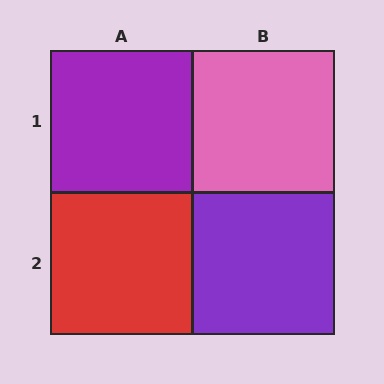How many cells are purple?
2 cells are purple.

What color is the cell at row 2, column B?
Purple.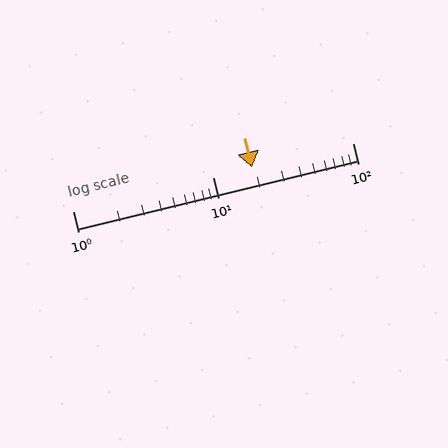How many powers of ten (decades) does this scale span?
The scale spans 2 decades, from 1 to 100.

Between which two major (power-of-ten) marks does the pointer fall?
The pointer is between 10 and 100.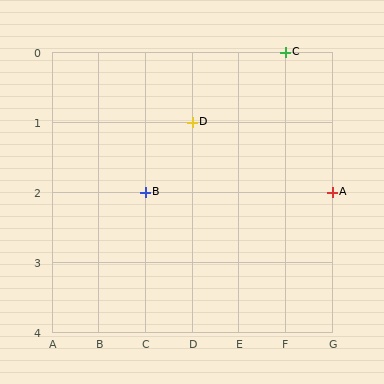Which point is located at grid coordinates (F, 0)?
Point C is at (F, 0).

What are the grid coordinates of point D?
Point D is at grid coordinates (D, 1).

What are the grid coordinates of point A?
Point A is at grid coordinates (G, 2).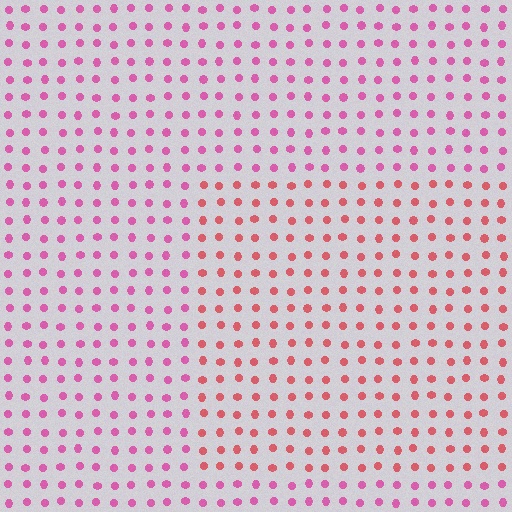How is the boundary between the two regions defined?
The boundary is defined purely by a slight shift in hue (about 32 degrees). Spacing, size, and orientation are identical on both sides.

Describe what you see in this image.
The image is filled with small pink elements in a uniform arrangement. A rectangle-shaped region is visible where the elements are tinted to a slightly different hue, forming a subtle color boundary.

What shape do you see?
I see a rectangle.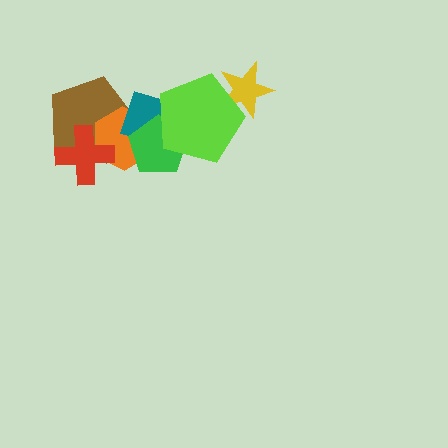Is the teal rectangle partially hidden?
Yes, it is partially covered by another shape.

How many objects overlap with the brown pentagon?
3 objects overlap with the brown pentagon.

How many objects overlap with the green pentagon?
3 objects overlap with the green pentagon.